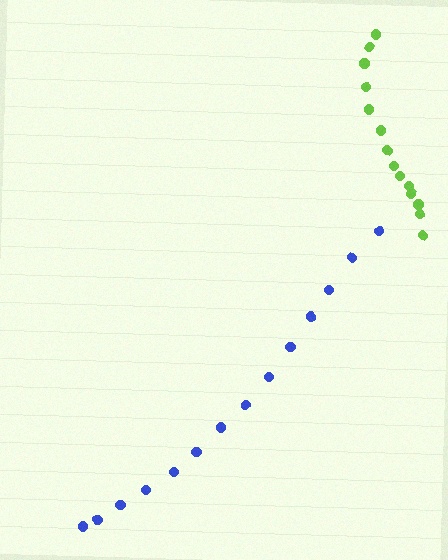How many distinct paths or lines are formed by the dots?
There are 2 distinct paths.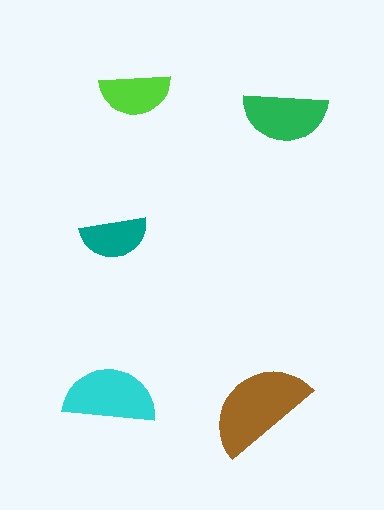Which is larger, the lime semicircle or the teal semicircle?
The lime one.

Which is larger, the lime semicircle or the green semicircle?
The green one.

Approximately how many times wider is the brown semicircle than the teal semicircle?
About 1.5 times wider.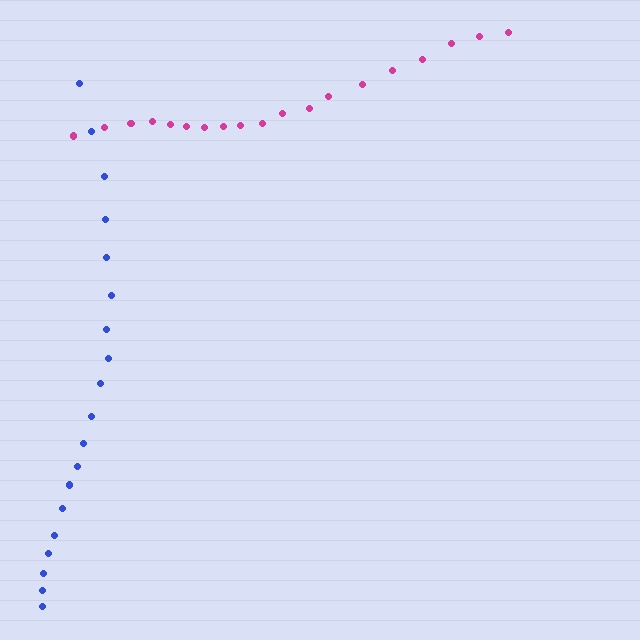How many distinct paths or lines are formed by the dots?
There are 2 distinct paths.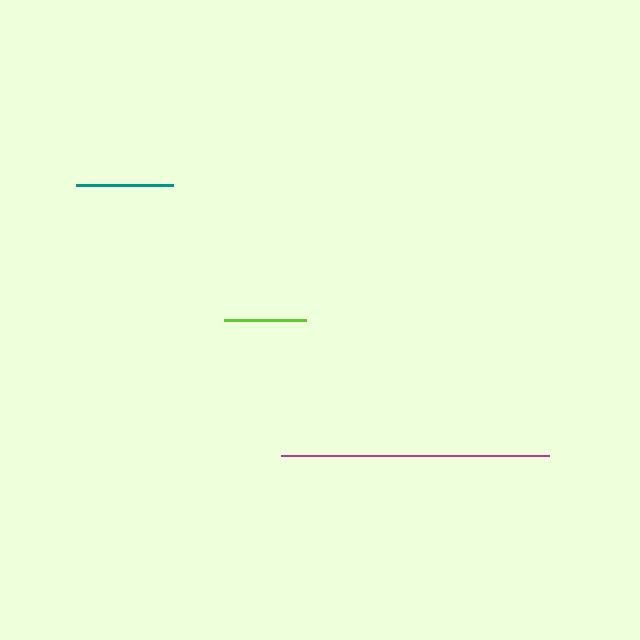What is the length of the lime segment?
The lime segment is approximately 83 pixels long.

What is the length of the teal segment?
The teal segment is approximately 96 pixels long.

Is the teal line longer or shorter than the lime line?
The teal line is longer than the lime line.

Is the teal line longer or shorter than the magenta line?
The magenta line is longer than the teal line.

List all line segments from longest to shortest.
From longest to shortest: magenta, teal, lime.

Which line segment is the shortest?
The lime line is the shortest at approximately 83 pixels.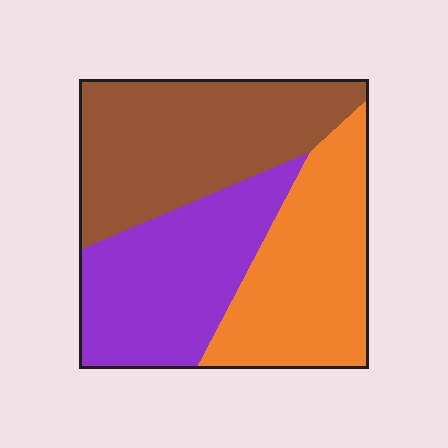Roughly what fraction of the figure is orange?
Orange covers about 30% of the figure.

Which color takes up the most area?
Brown, at roughly 35%.